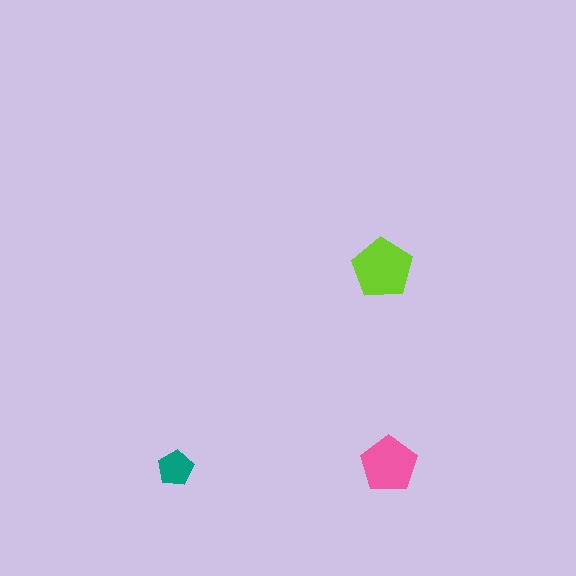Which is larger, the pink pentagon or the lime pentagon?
The lime one.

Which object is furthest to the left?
The teal pentagon is leftmost.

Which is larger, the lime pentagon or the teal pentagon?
The lime one.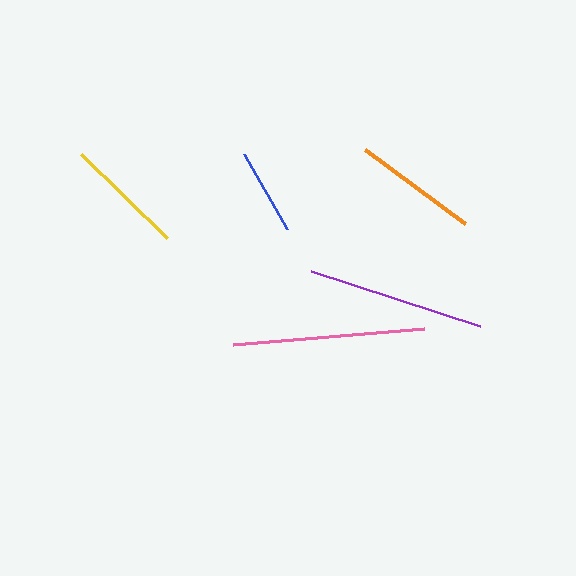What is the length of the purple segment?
The purple segment is approximately 177 pixels long.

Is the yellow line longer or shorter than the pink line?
The pink line is longer than the yellow line.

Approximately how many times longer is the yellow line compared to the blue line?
The yellow line is approximately 1.4 times the length of the blue line.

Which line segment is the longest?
The pink line is the longest at approximately 192 pixels.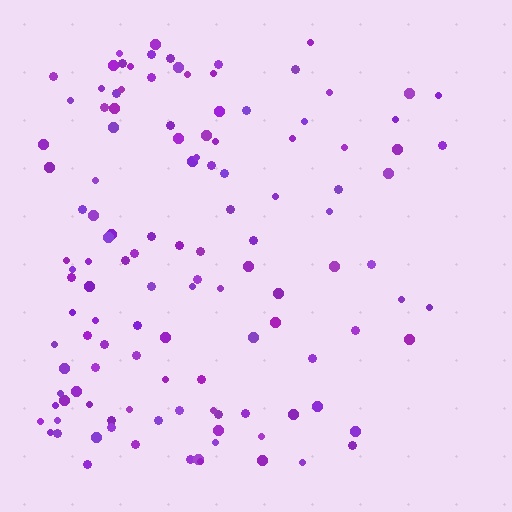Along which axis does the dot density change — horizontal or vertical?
Horizontal.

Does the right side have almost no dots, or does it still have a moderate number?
Still a moderate number, just noticeably fewer than the left.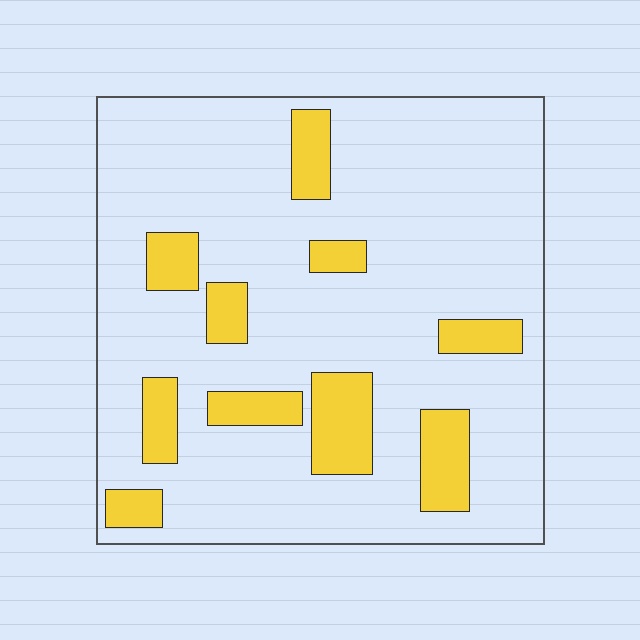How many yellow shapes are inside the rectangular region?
10.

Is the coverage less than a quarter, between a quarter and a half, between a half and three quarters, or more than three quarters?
Less than a quarter.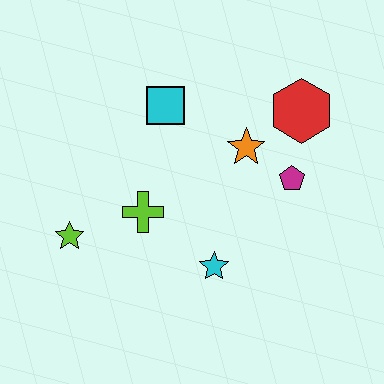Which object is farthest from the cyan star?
The red hexagon is farthest from the cyan star.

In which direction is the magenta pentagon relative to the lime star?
The magenta pentagon is to the right of the lime star.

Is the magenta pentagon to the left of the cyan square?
No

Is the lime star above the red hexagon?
No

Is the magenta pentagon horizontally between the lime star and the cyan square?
No